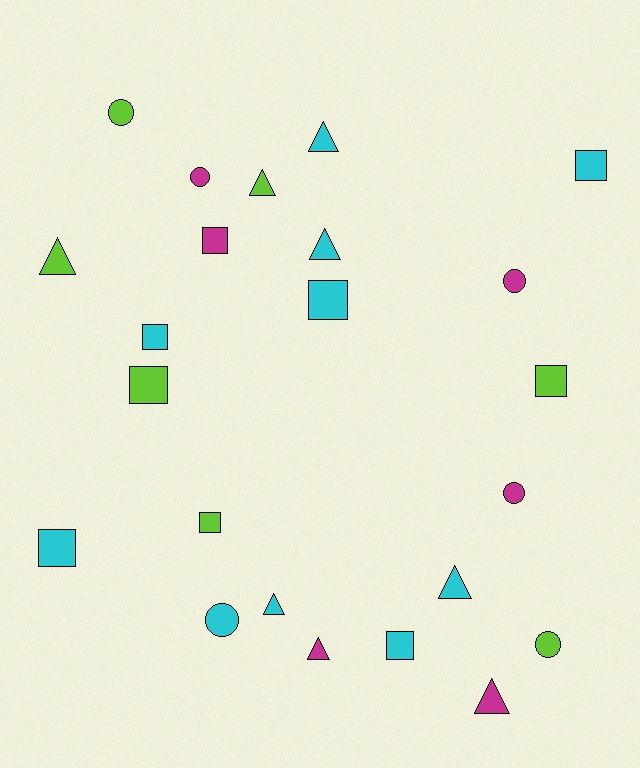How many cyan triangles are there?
There are 4 cyan triangles.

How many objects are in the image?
There are 23 objects.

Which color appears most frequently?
Cyan, with 10 objects.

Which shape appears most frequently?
Square, with 9 objects.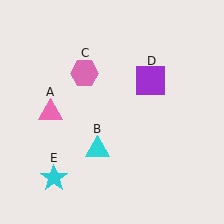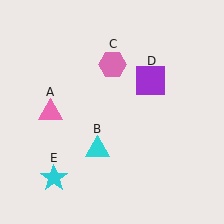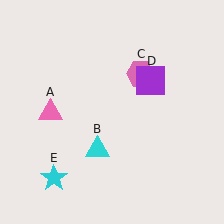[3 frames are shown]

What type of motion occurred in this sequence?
The pink hexagon (object C) rotated clockwise around the center of the scene.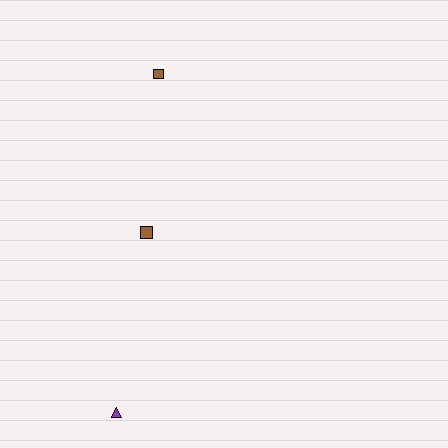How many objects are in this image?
There are 3 objects.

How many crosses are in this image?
There are no crosses.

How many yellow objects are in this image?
There are no yellow objects.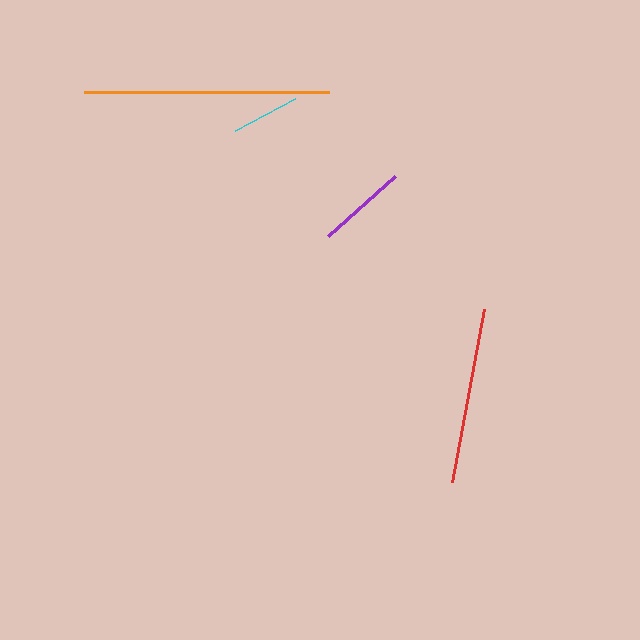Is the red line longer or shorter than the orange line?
The orange line is longer than the red line.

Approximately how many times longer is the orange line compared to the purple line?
The orange line is approximately 2.7 times the length of the purple line.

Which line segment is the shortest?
The cyan line is the shortest at approximately 69 pixels.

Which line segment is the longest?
The orange line is the longest at approximately 245 pixels.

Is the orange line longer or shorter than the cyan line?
The orange line is longer than the cyan line.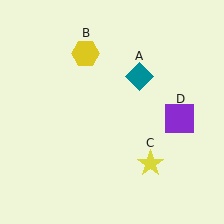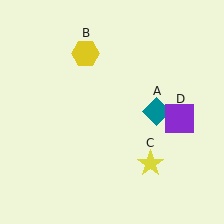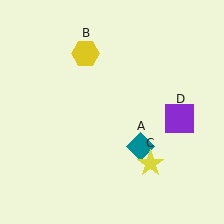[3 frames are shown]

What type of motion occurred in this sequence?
The teal diamond (object A) rotated clockwise around the center of the scene.